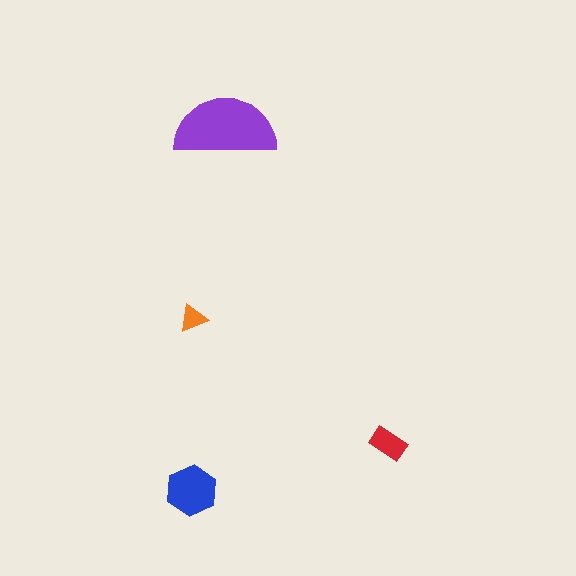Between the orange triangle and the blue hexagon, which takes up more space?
The blue hexagon.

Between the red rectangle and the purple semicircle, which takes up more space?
The purple semicircle.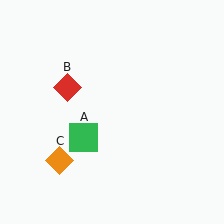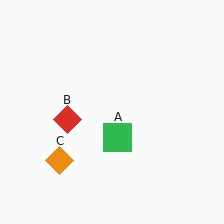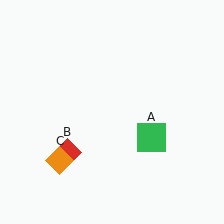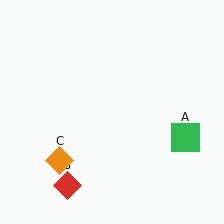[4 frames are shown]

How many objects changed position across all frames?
2 objects changed position: green square (object A), red diamond (object B).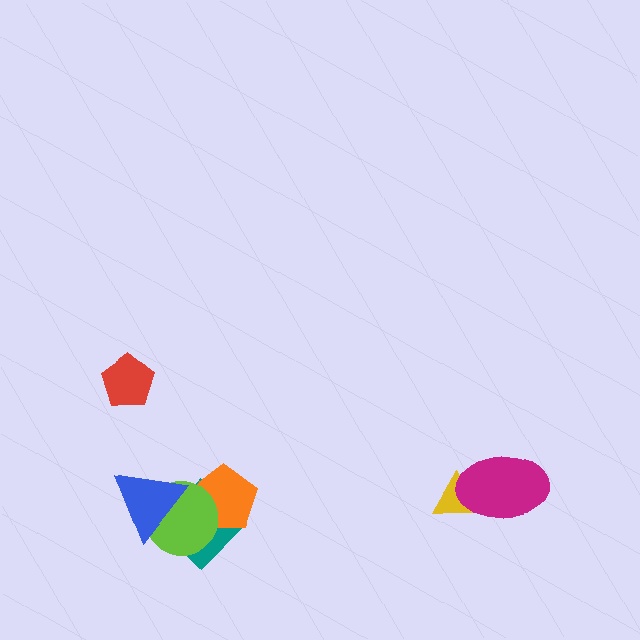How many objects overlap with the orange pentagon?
2 objects overlap with the orange pentagon.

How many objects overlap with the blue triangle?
2 objects overlap with the blue triangle.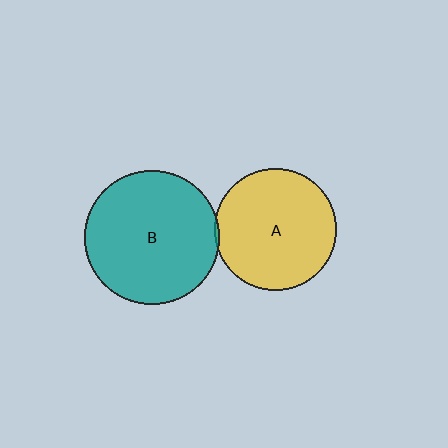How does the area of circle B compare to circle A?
Approximately 1.2 times.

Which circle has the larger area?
Circle B (teal).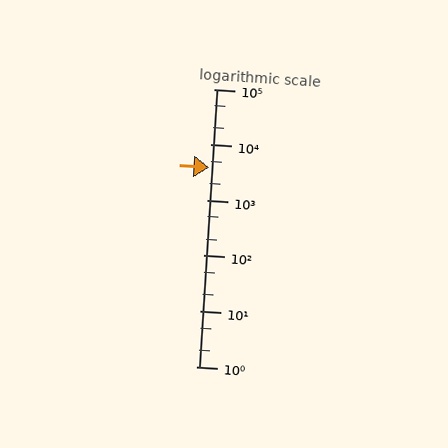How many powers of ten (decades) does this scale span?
The scale spans 5 decades, from 1 to 100000.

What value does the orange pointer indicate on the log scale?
The pointer indicates approximately 3800.